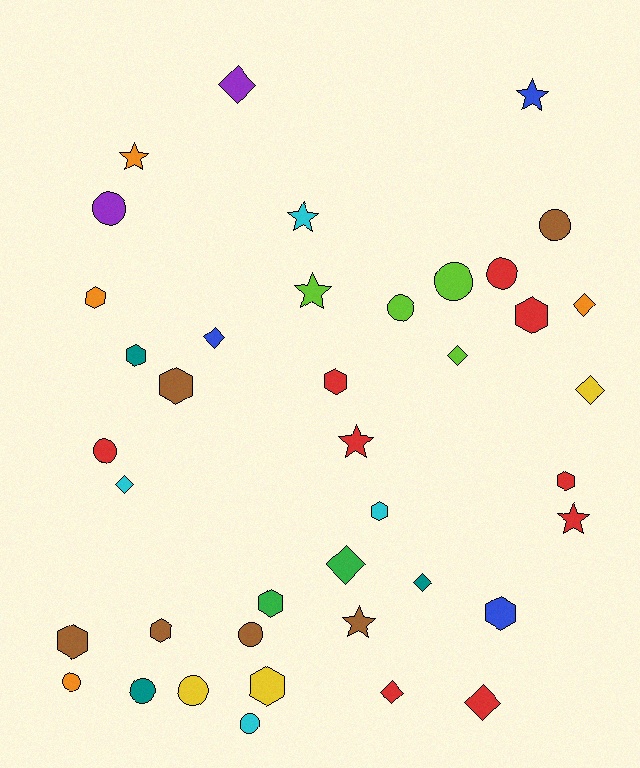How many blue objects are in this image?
There are 3 blue objects.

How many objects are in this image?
There are 40 objects.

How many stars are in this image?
There are 7 stars.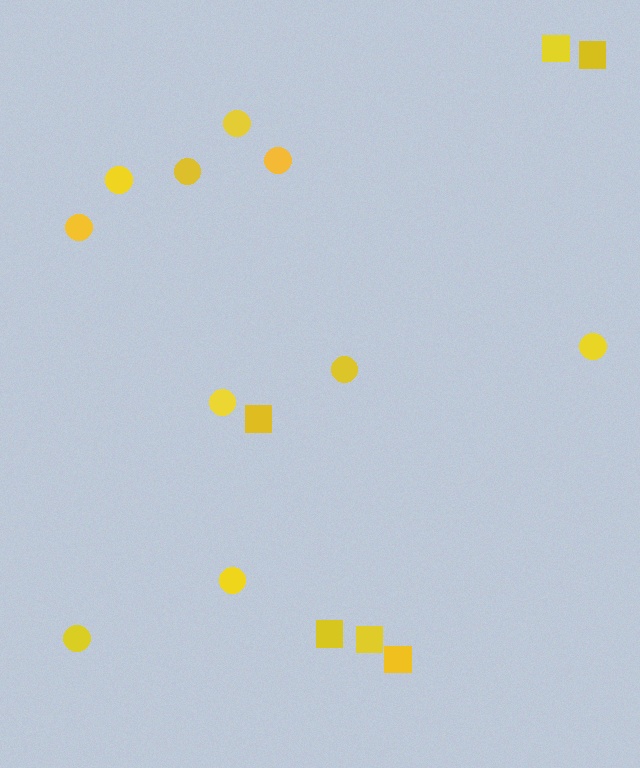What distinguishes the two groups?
There are 2 groups: one group of circles (10) and one group of squares (6).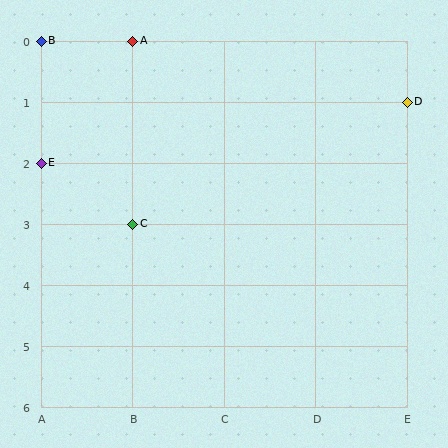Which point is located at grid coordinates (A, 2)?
Point E is at (A, 2).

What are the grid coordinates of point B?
Point B is at grid coordinates (A, 0).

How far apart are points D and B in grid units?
Points D and B are 4 columns and 1 row apart (about 4.1 grid units diagonally).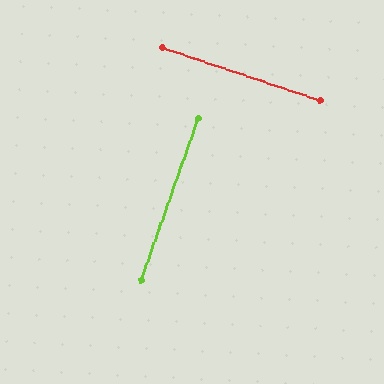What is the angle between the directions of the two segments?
Approximately 89 degrees.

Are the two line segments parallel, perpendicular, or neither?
Perpendicular — they meet at approximately 89°.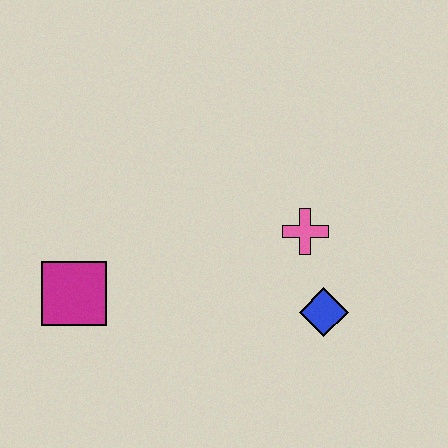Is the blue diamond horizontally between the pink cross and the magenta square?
No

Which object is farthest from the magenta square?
The blue diamond is farthest from the magenta square.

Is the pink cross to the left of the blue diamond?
Yes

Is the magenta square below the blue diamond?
No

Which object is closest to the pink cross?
The blue diamond is closest to the pink cross.